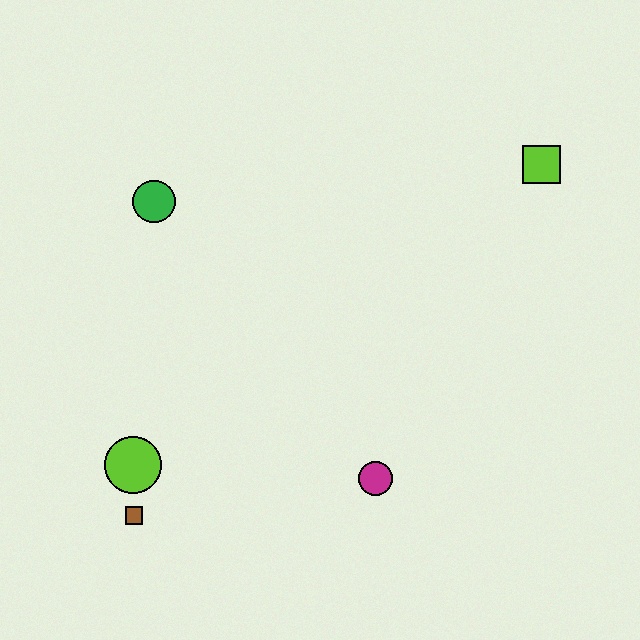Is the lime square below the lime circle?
No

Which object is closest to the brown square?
The lime circle is closest to the brown square.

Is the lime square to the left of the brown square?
No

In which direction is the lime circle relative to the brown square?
The lime circle is above the brown square.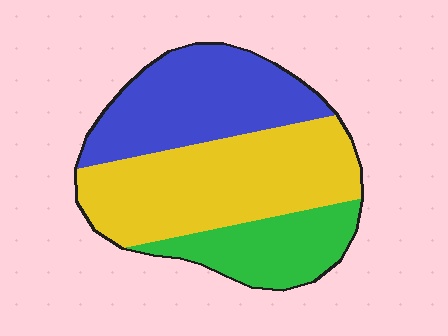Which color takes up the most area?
Yellow, at roughly 45%.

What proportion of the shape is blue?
Blue takes up between a third and a half of the shape.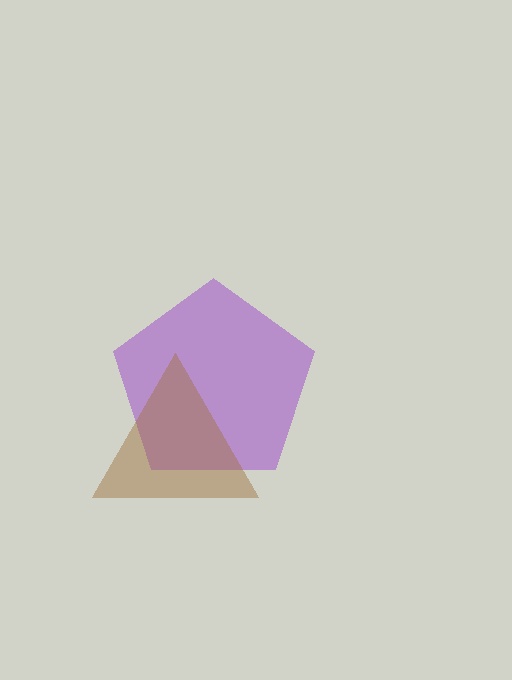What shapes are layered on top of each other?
The layered shapes are: a purple pentagon, a brown triangle.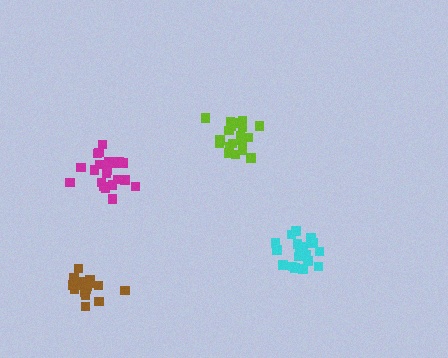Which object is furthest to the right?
The cyan cluster is rightmost.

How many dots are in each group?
Group 1: 21 dots, Group 2: 18 dots, Group 3: 17 dots, Group 4: 20 dots (76 total).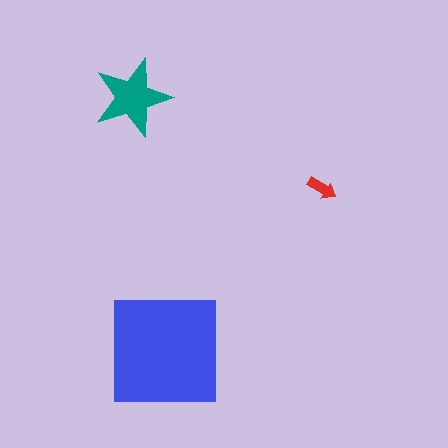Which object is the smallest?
The red arrow.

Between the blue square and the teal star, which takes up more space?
The blue square.